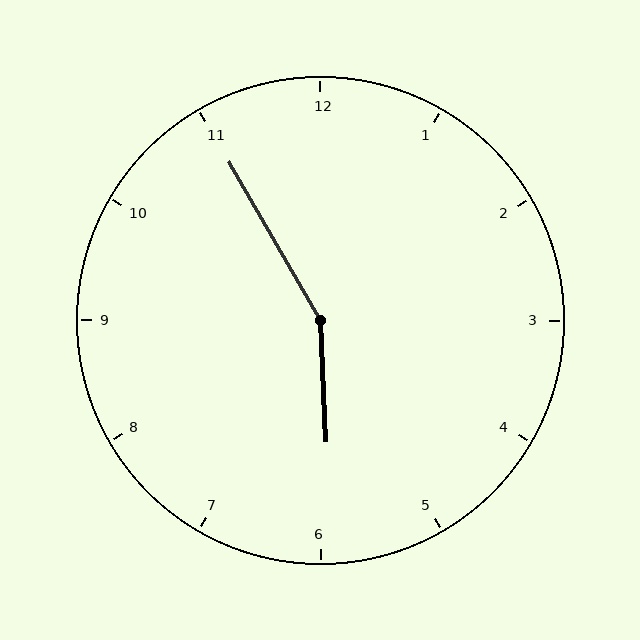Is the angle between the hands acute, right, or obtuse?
It is obtuse.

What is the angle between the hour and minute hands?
Approximately 152 degrees.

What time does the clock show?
5:55.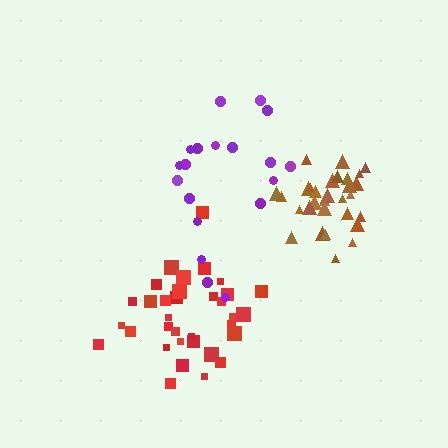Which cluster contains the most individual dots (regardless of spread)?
Red (35).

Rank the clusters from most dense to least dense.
brown, red, purple.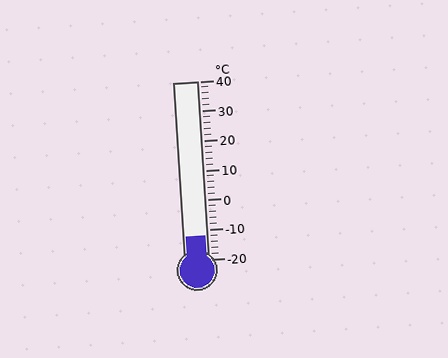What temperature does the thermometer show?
The thermometer shows approximately -12°C.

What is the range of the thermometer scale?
The thermometer scale ranges from -20°C to 40°C.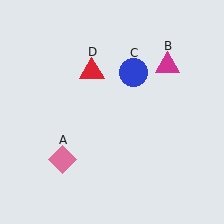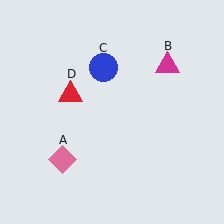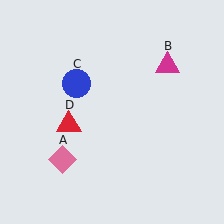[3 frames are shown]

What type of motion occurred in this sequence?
The blue circle (object C), red triangle (object D) rotated counterclockwise around the center of the scene.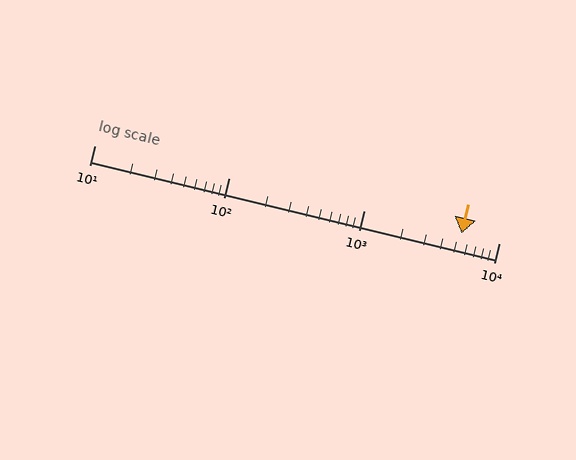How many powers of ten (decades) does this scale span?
The scale spans 3 decades, from 10 to 10000.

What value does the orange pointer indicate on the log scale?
The pointer indicates approximately 5300.